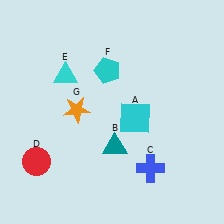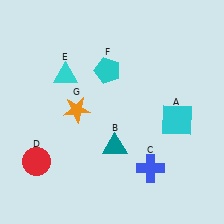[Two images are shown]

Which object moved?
The cyan square (A) moved right.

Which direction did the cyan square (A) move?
The cyan square (A) moved right.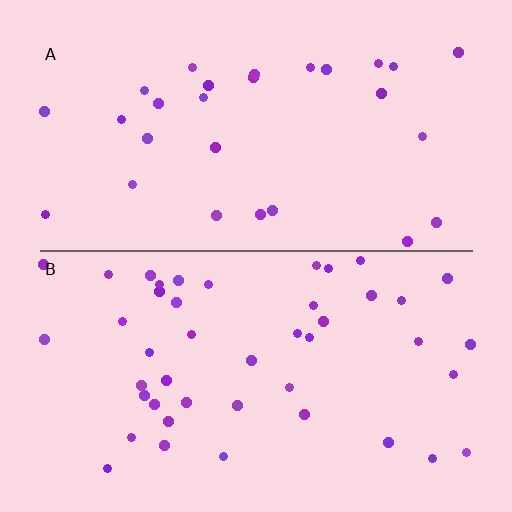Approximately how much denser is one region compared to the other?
Approximately 1.6× — region B over region A.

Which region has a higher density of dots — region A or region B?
B (the bottom).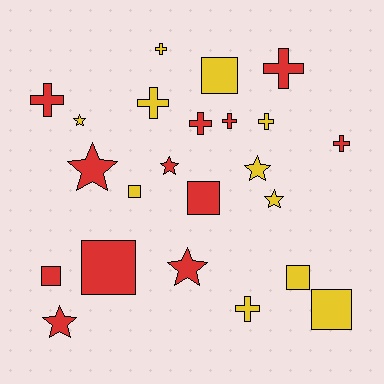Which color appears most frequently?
Red, with 12 objects.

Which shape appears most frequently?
Cross, with 9 objects.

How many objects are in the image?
There are 23 objects.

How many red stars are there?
There are 4 red stars.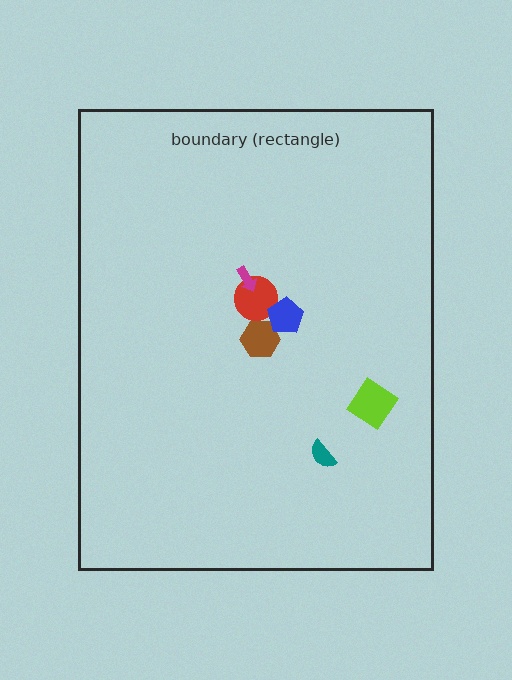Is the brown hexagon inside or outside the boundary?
Inside.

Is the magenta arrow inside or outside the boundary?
Inside.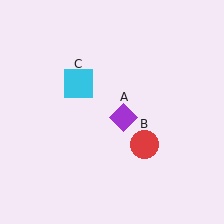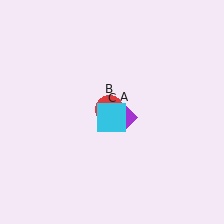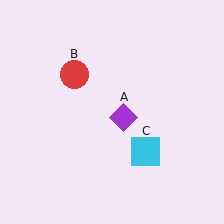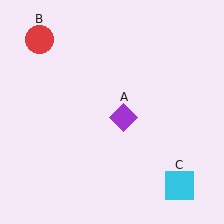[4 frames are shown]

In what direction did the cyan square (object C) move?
The cyan square (object C) moved down and to the right.